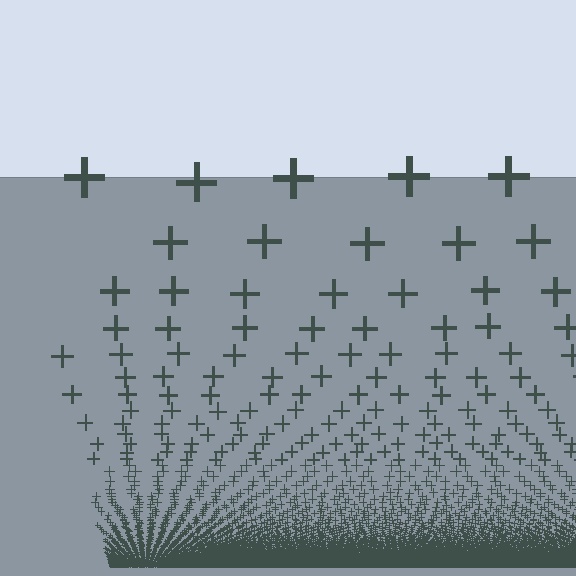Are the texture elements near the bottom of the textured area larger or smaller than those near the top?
Smaller. The gradient is inverted — elements near the bottom are smaller and denser.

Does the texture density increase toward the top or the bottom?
Density increases toward the bottom.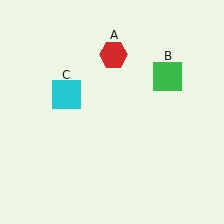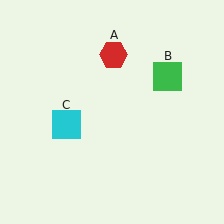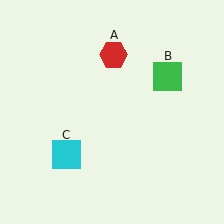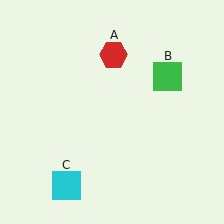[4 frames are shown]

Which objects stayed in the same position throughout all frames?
Red hexagon (object A) and green square (object B) remained stationary.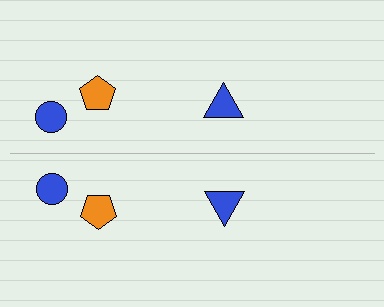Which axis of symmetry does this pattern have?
The pattern has a horizontal axis of symmetry running through the center of the image.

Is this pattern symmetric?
Yes, this pattern has bilateral (reflection) symmetry.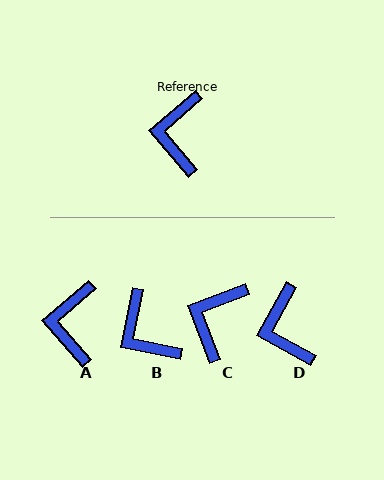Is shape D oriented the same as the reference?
No, it is off by about 20 degrees.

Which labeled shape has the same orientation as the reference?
A.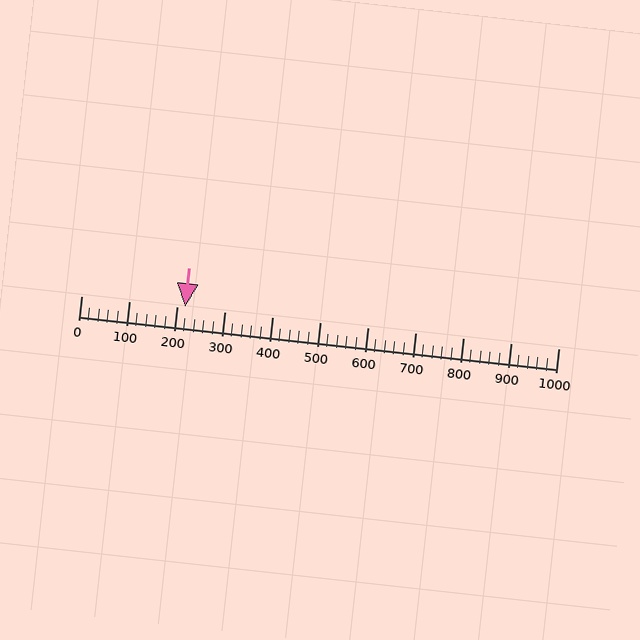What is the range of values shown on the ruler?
The ruler shows values from 0 to 1000.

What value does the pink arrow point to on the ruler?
The pink arrow points to approximately 218.